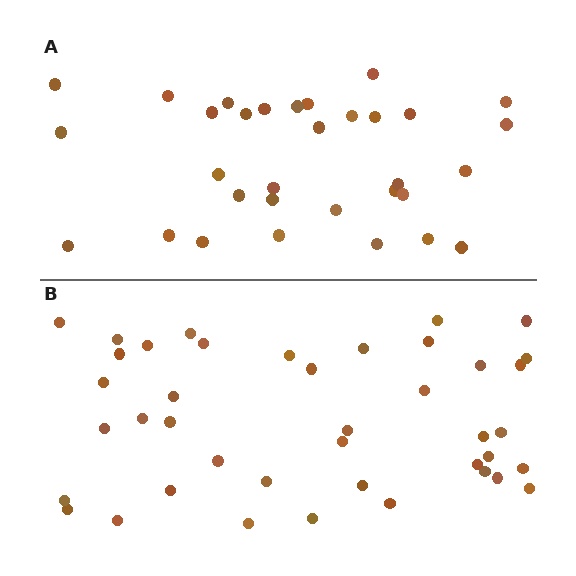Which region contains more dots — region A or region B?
Region B (the bottom region) has more dots.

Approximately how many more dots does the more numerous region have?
Region B has roughly 8 or so more dots than region A.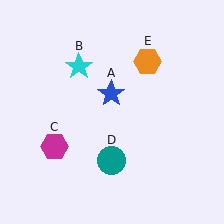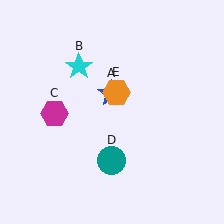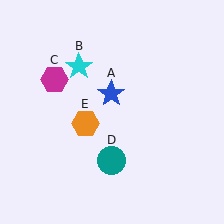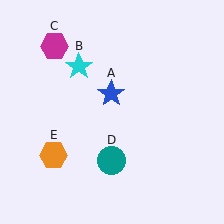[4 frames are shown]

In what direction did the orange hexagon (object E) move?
The orange hexagon (object E) moved down and to the left.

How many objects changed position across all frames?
2 objects changed position: magenta hexagon (object C), orange hexagon (object E).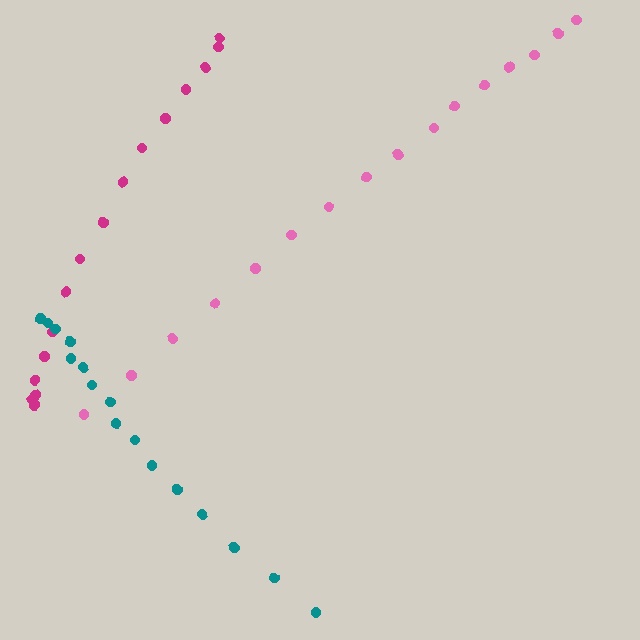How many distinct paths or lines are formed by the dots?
There are 3 distinct paths.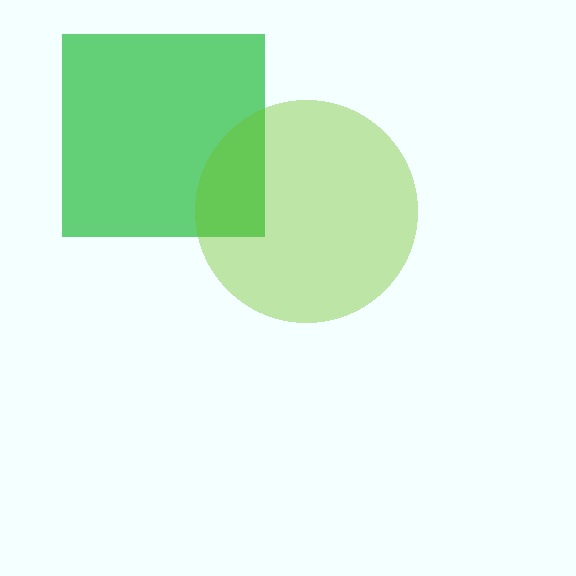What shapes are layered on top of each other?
The layered shapes are: a green square, a lime circle.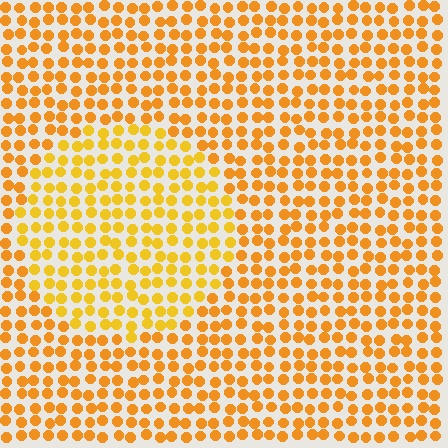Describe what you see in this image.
The image is filled with small orange elements in a uniform arrangement. A circle-shaped region is visible where the elements are tinted to a slightly different hue, forming a subtle color boundary.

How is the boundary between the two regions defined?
The boundary is defined purely by a slight shift in hue (about 16 degrees). Spacing, size, and orientation are identical on both sides.